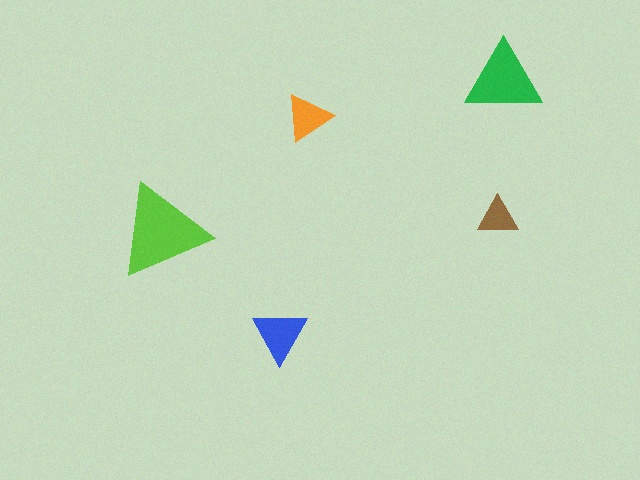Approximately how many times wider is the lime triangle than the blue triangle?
About 1.5 times wider.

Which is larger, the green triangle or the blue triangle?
The green one.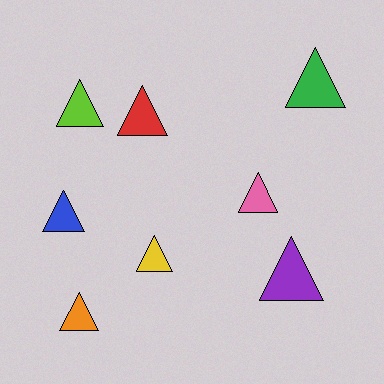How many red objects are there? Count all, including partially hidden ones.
There is 1 red object.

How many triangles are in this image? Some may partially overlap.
There are 8 triangles.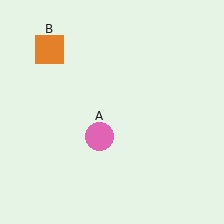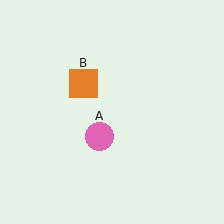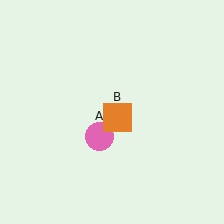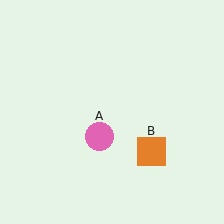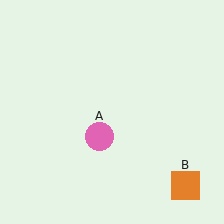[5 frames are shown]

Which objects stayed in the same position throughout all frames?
Pink circle (object A) remained stationary.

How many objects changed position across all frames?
1 object changed position: orange square (object B).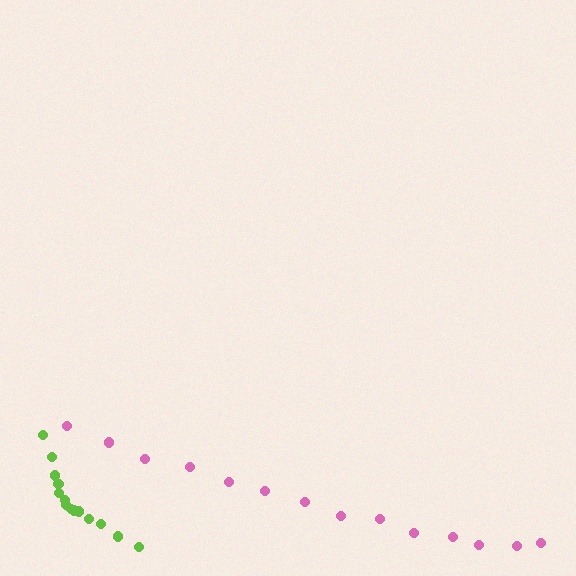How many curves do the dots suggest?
There are 2 distinct paths.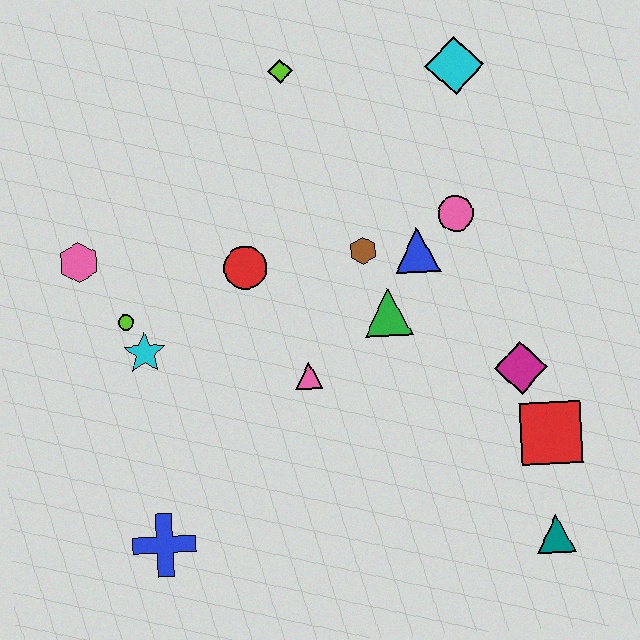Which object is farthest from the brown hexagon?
The blue cross is farthest from the brown hexagon.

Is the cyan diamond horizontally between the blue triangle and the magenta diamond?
Yes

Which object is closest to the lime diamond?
The cyan diamond is closest to the lime diamond.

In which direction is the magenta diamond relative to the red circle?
The magenta diamond is to the right of the red circle.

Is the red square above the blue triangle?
No